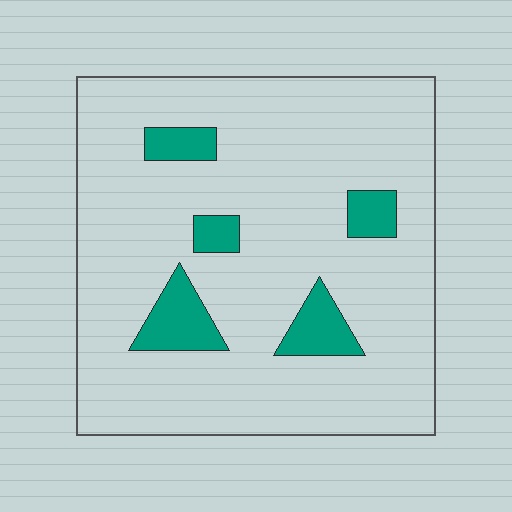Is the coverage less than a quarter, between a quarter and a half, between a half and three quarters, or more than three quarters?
Less than a quarter.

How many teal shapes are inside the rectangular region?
5.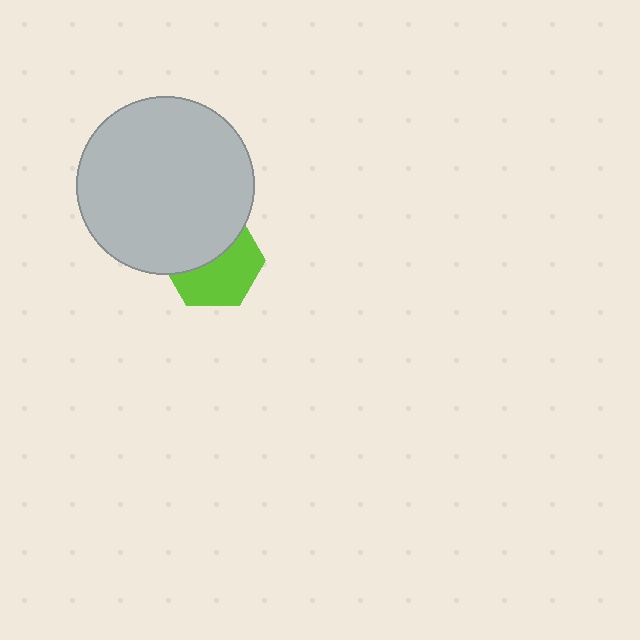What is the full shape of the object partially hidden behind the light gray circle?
The partially hidden object is a lime hexagon.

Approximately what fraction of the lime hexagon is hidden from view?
Roughly 46% of the lime hexagon is hidden behind the light gray circle.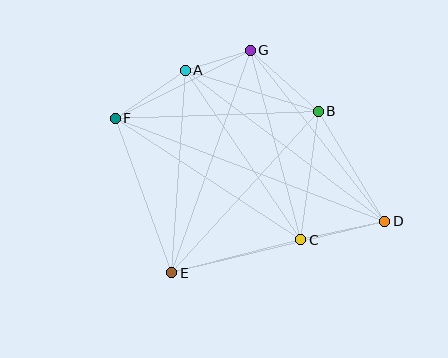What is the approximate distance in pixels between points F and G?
The distance between F and G is approximately 151 pixels.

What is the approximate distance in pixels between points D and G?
The distance between D and G is approximately 218 pixels.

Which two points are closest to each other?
Points A and G are closest to each other.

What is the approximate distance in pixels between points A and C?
The distance between A and C is approximately 205 pixels.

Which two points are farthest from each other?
Points D and F are farthest from each other.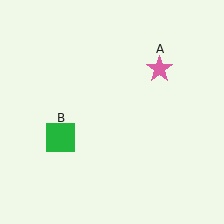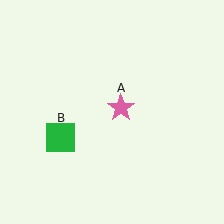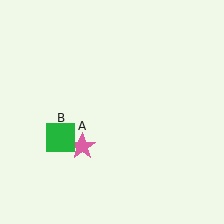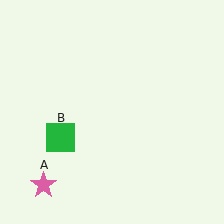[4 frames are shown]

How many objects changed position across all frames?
1 object changed position: pink star (object A).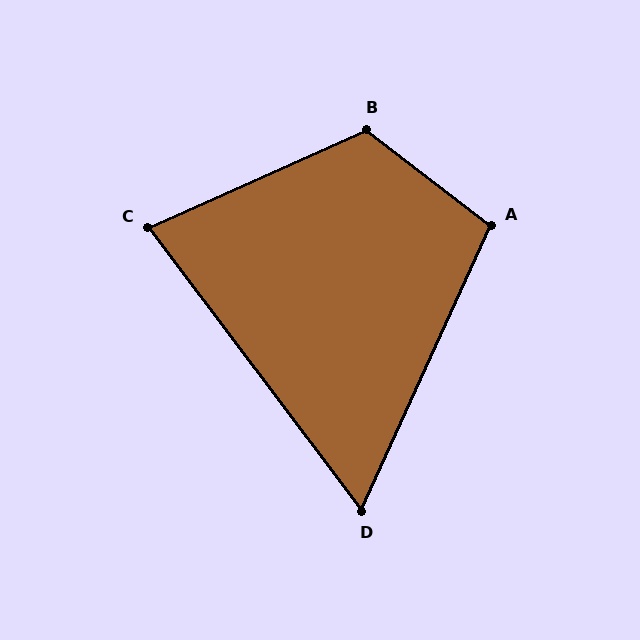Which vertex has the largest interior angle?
B, at approximately 119 degrees.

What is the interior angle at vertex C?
Approximately 77 degrees (acute).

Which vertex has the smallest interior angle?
D, at approximately 61 degrees.